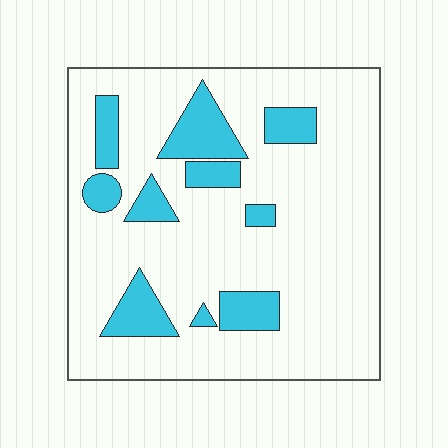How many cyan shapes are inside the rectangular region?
10.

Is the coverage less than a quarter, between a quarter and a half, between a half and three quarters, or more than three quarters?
Less than a quarter.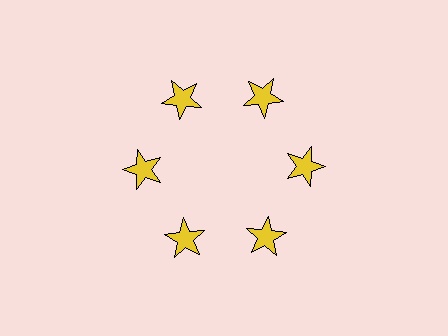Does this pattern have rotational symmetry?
Yes, this pattern has 6-fold rotational symmetry. It looks the same after rotating 60 degrees around the center.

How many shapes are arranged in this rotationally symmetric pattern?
There are 6 shapes, arranged in 6 groups of 1.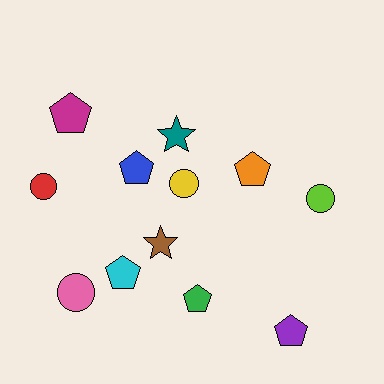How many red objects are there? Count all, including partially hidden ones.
There is 1 red object.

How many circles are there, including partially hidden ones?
There are 4 circles.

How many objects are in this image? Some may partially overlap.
There are 12 objects.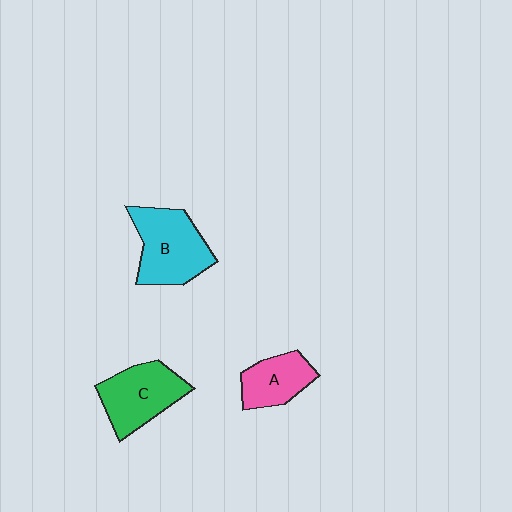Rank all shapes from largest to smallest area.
From largest to smallest: B (cyan), C (green), A (pink).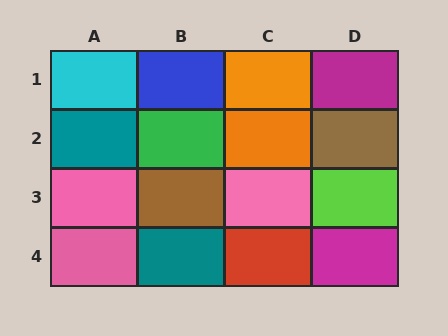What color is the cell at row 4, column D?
Magenta.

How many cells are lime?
1 cell is lime.